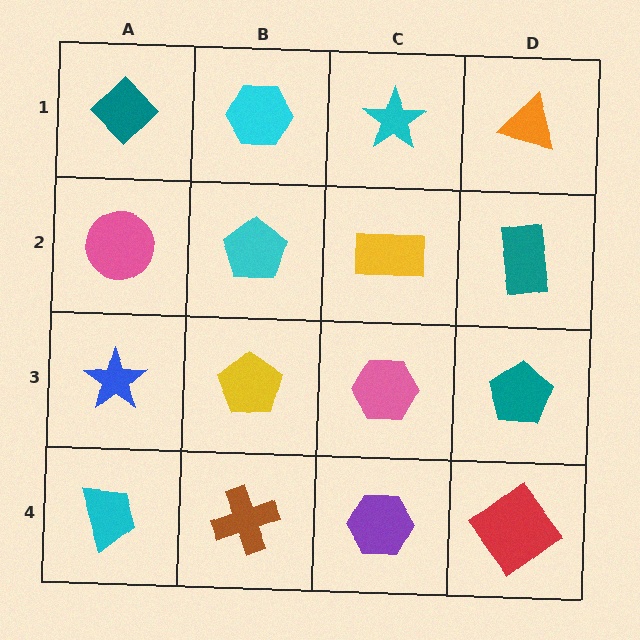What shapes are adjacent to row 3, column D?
A teal rectangle (row 2, column D), a red diamond (row 4, column D), a pink hexagon (row 3, column C).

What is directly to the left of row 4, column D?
A purple hexagon.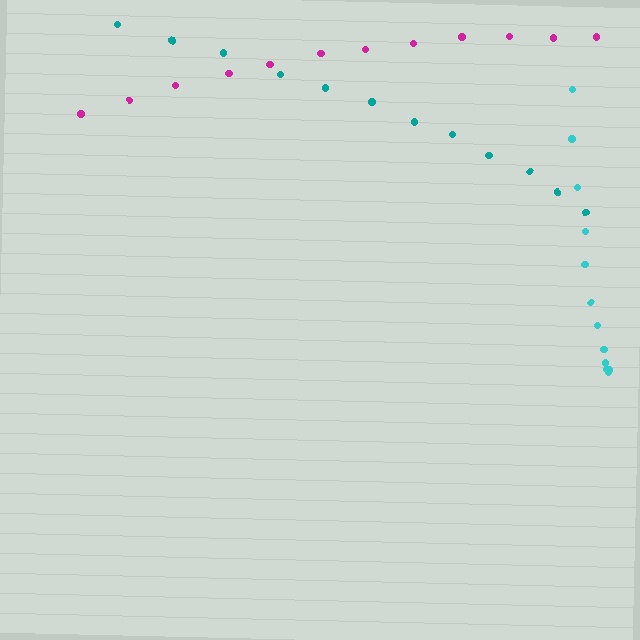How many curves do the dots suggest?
There are 3 distinct paths.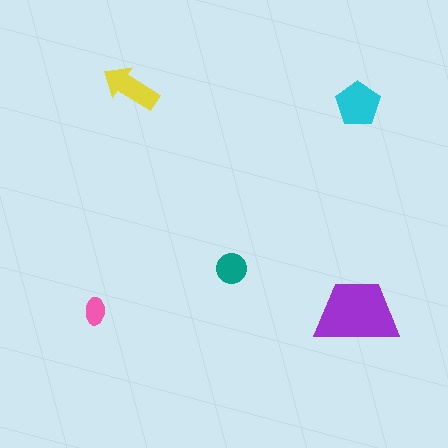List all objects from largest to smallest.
The purple trapezoid, the cyan pentagon, the yellow arrow, the teal circle, the pink ellipse.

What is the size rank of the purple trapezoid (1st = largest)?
1st.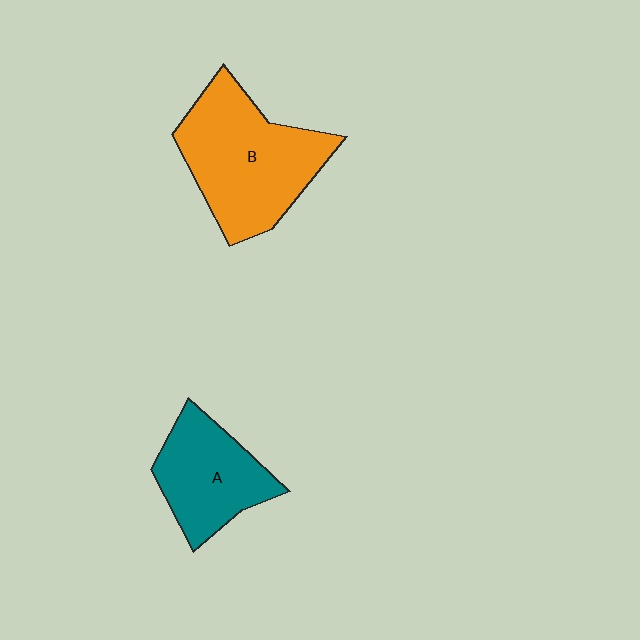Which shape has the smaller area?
Shape A (teal).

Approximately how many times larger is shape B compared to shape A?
Approximately 1.5 times.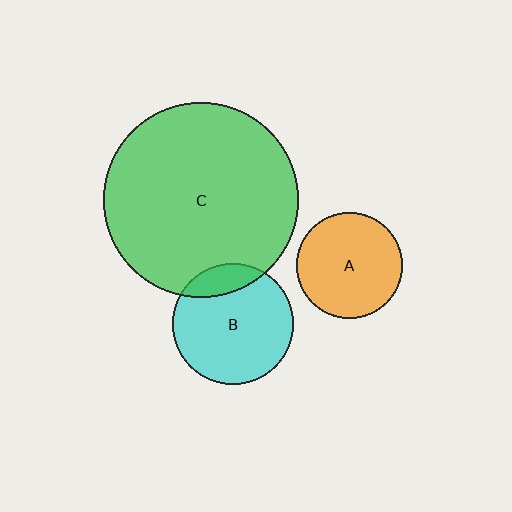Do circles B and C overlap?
Yes.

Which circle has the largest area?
Circle C (green).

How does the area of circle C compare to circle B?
Approximately 2.6 times.